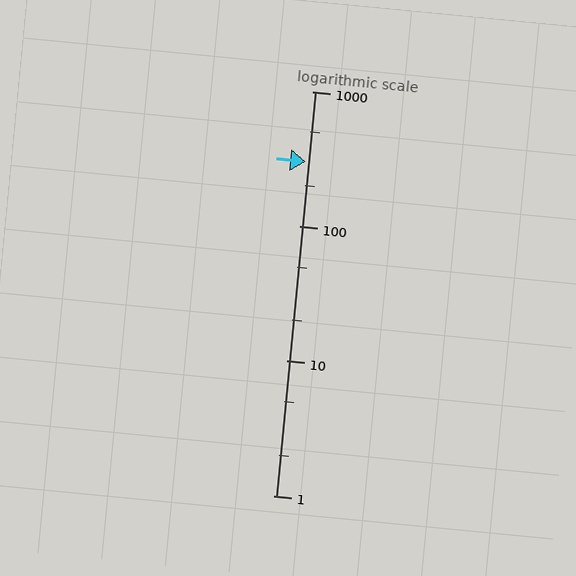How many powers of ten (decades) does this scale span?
The scale spans 3 decades, from 1 to 1000.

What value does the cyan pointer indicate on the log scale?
The pointer indicates approximately 300.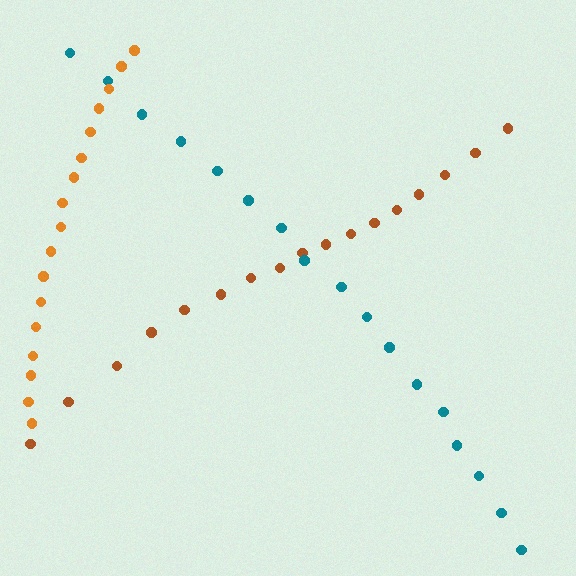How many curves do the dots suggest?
There are 3 distinct paths.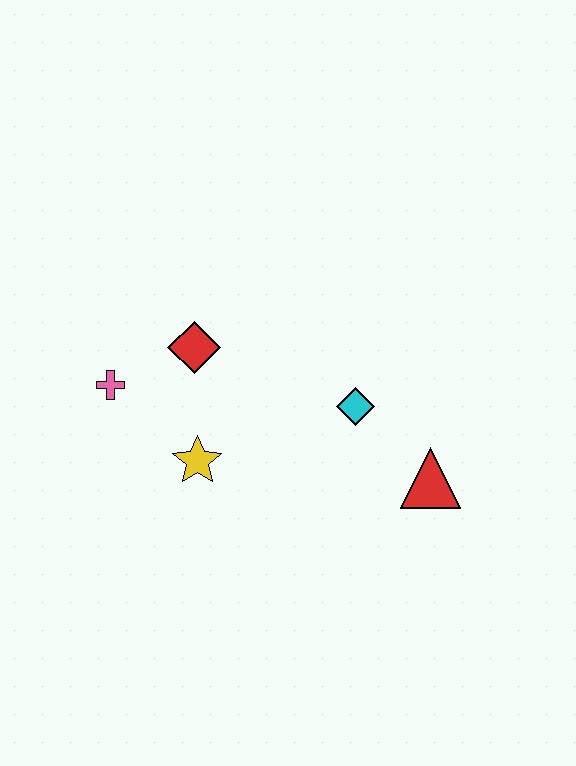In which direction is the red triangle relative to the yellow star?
The red triangle is to the right of the yellow star.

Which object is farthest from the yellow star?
The red triangle is farthest from the yellow star.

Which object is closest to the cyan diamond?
The red triangle is closest to the cyan diamond.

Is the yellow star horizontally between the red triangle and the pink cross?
Yes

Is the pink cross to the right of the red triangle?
No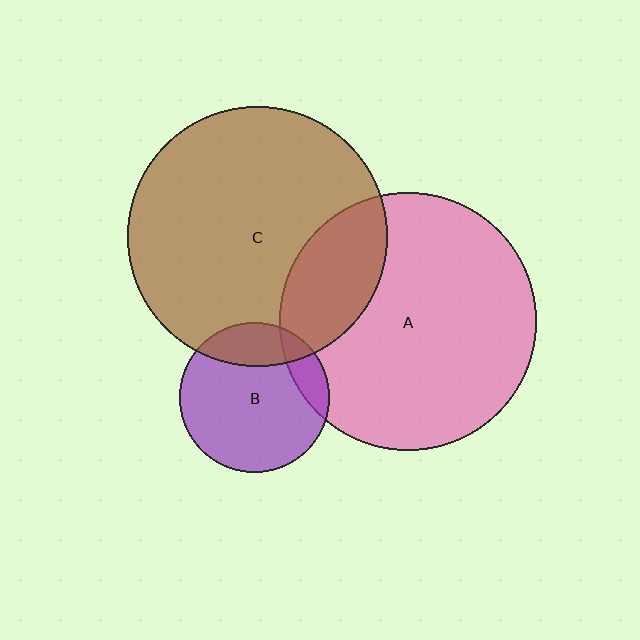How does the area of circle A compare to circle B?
Approximately 2.9 times.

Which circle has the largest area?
Circle C (brown).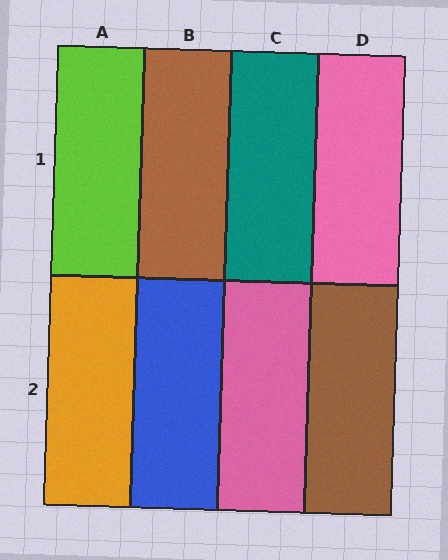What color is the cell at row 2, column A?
Orange.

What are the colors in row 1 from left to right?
Lime, brown, teal, pink.